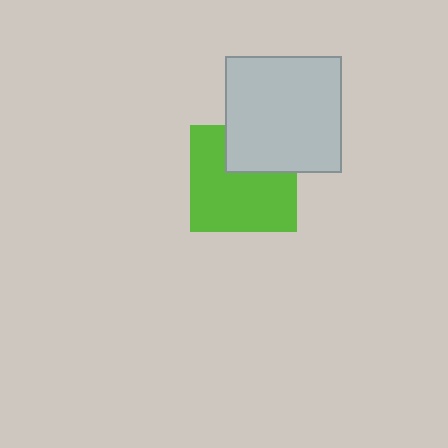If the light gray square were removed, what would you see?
You would see the complete lime square.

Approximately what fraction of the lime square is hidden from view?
Roughly 30% of the lime square is hidden behind the light gray square.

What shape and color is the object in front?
The object in front is a light gray square.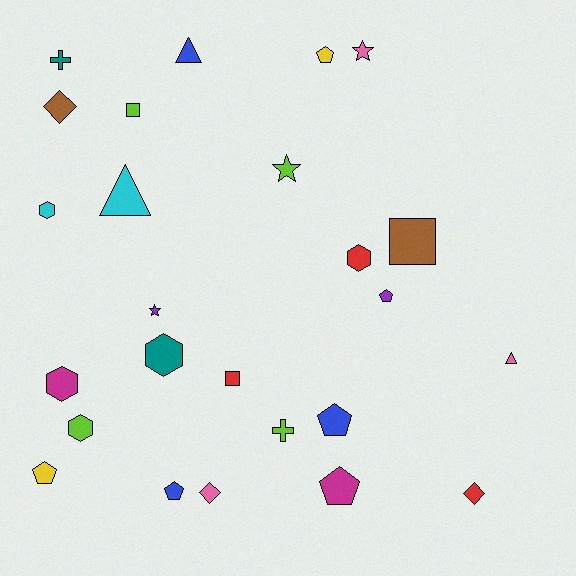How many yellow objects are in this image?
There are 2 yellow objects.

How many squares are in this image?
There are 3 squares.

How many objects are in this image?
There are 25 objects.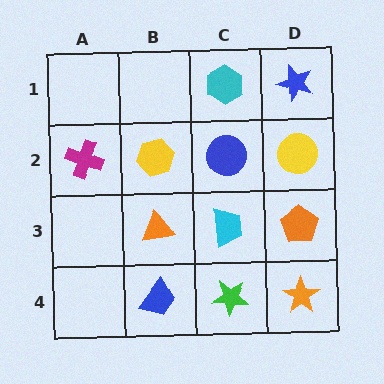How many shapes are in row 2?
4 shapes.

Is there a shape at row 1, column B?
No, that cell is empty.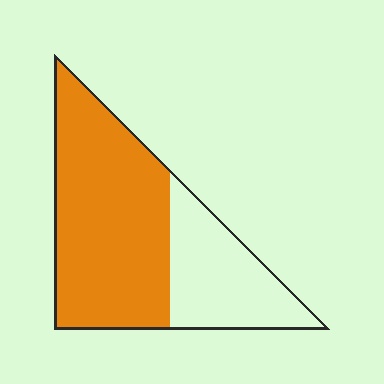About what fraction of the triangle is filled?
About two thirds (2/3).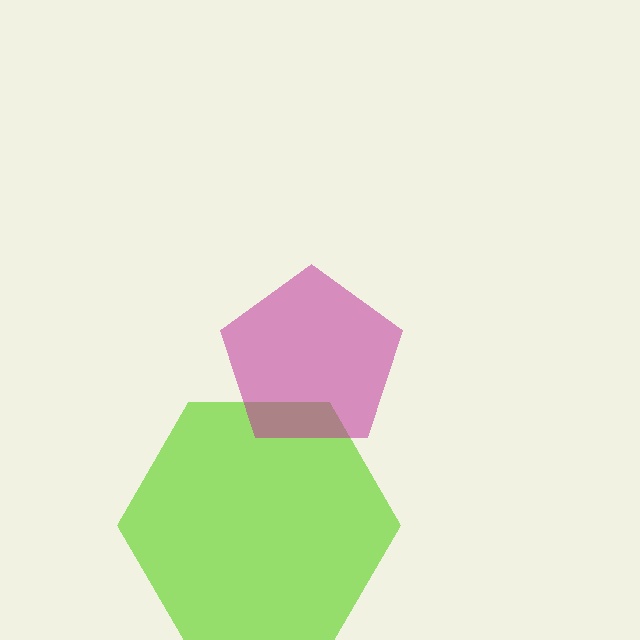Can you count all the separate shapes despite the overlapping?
Yes, there are 2 separate shapes.